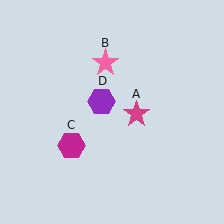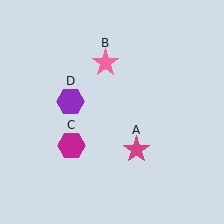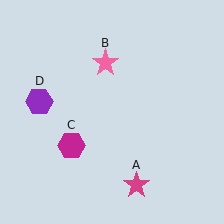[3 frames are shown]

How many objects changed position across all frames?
2 objects changed position: magenta star (object A), purple hexagon (object D).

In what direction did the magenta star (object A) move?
The magenta star (object A) moved down.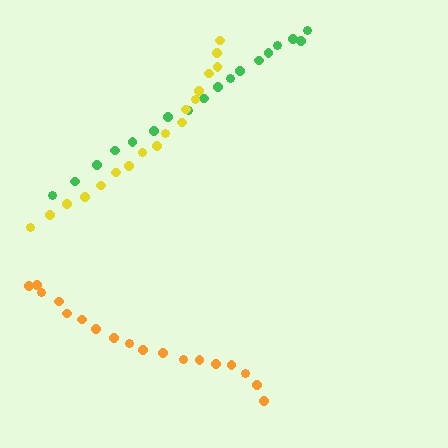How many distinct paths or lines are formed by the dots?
There are 3 distinct paths.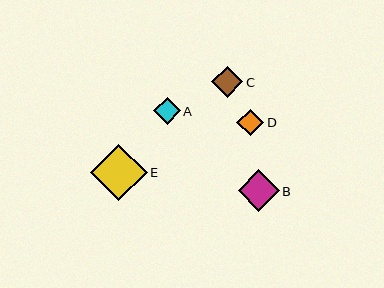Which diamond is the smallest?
Diamond A is the smallest with a size of approximately 26 pixels.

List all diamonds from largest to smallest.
From largest to smallest: E, B, C, D, A.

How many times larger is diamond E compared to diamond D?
Diamond E is approximately 2.1 times the size of diamond D.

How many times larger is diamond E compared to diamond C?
Diamond E is approximately 1.8 times the size of diamond C.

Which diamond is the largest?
Diamond E is the largest with a size of approximately 57 pixels.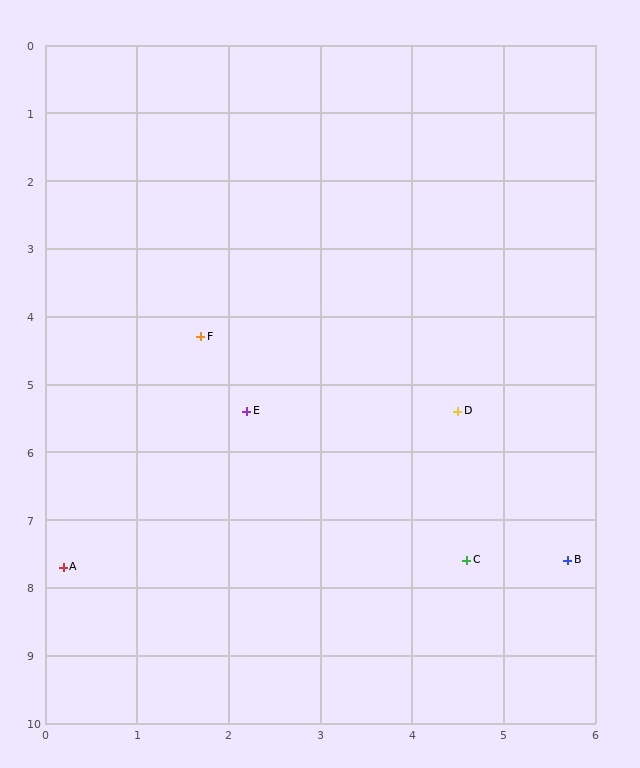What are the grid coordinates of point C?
Point C is at approximately (4.6, 7.6).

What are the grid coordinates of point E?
Point E is at approximately (2.2, 5.4).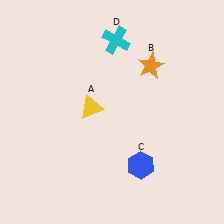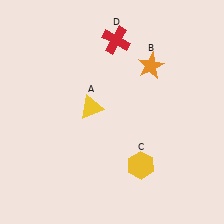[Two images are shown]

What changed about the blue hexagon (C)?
In Image 1, C is blue. In Image 2, it changed to yellow.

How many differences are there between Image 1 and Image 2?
There are 2 differences between the two images.